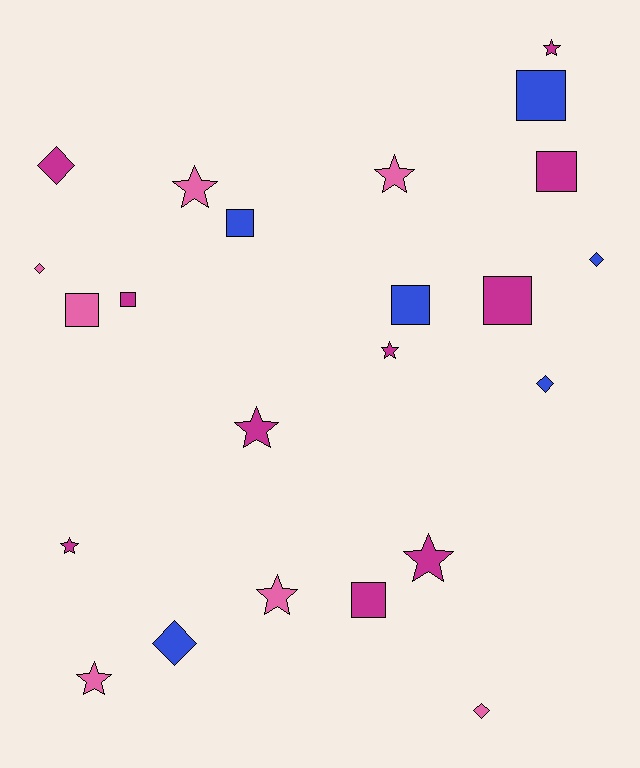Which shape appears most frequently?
Star, with 9 objects.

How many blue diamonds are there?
There are 3 blue diamonds.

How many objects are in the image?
There are 23 objects.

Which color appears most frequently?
Magenta, with 10 objects.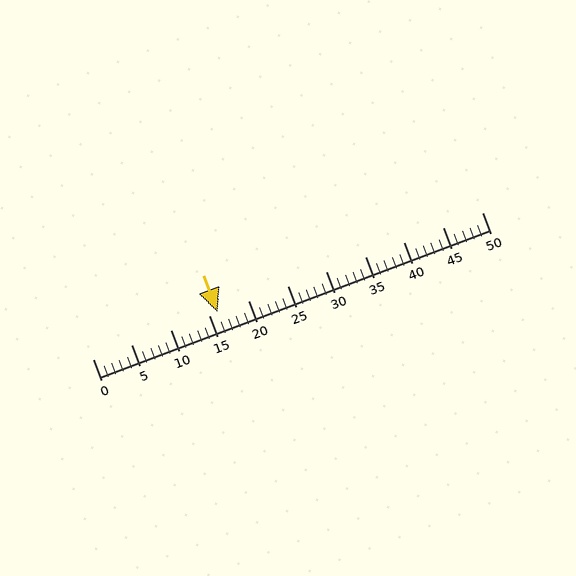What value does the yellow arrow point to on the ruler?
The yellow arrow points to approximately 16.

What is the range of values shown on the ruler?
The ruler shows values from 0 to 50.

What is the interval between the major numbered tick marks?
The major tick marks are spaced 5 units apart.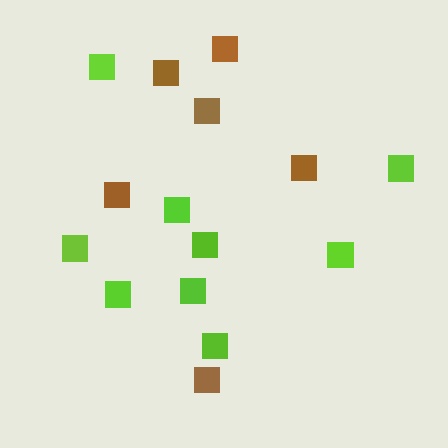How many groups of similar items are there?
There are 2 groups: one group of brown squares (6) and one group of lime squares (9).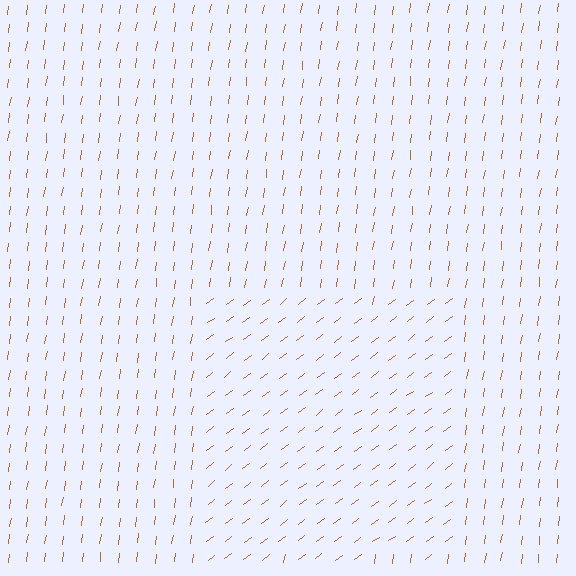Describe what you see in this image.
The image is filled with small brown line segments. A rectangle region in the image has lines oriented differently from the surrounding lines, creating a visible texture boundary.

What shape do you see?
I see a rectangle.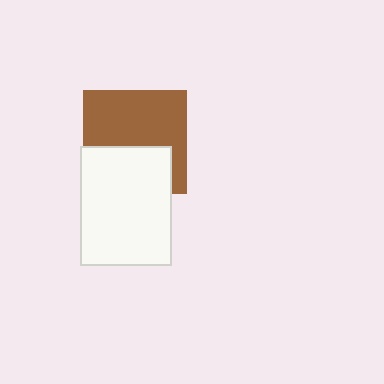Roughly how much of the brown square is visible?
About half of it is visible (roughly 61%).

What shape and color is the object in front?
The object in front is a white rectangle.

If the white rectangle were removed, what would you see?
You would see the complete brown square.